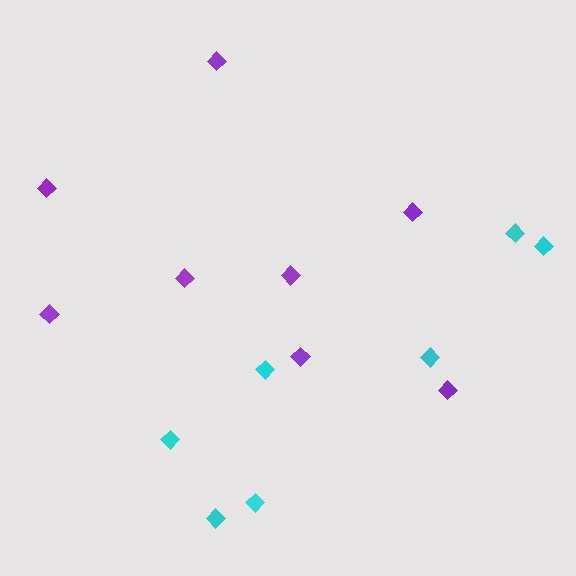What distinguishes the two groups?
There are 2 groups: one group of purple diamonds (8) and one group of cyan diamonds (7).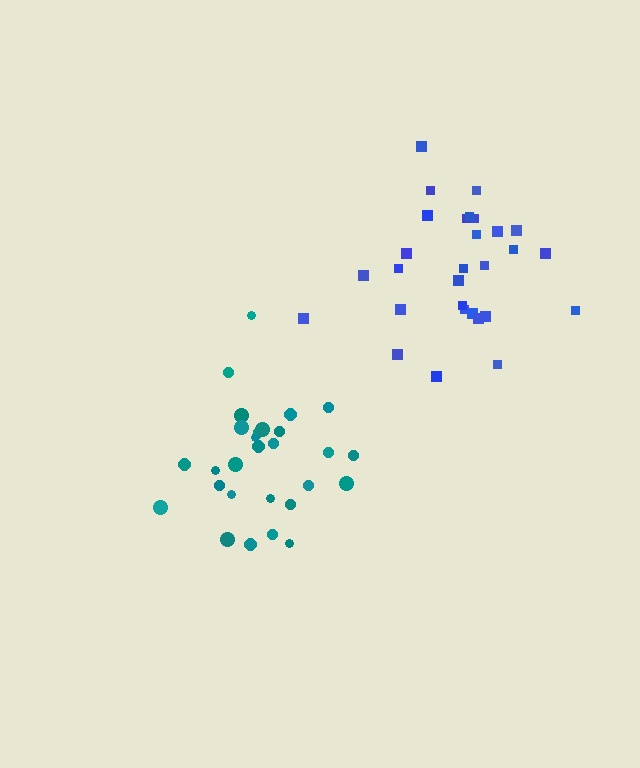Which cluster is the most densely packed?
Blue.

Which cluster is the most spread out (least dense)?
Teal.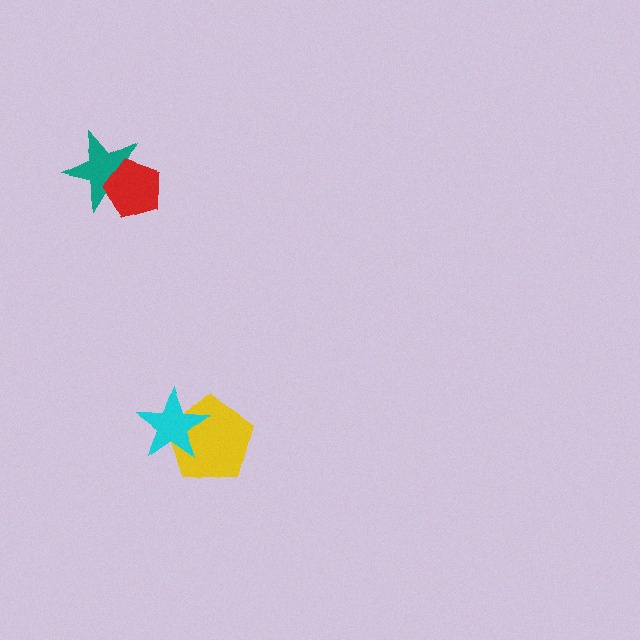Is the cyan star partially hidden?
No, no other shape covers it.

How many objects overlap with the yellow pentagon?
1 object overlaps with the yellow pentagon.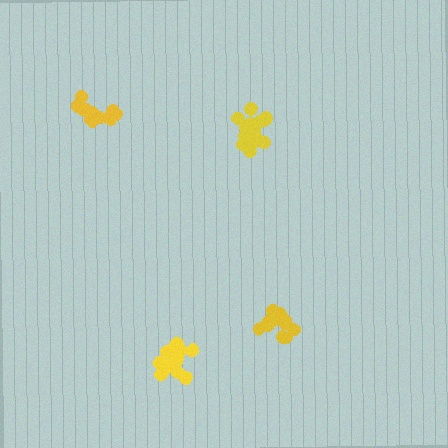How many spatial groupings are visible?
There are 4 spatial groupings.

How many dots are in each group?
Group 1: 19 dots, Group 2: 14 dots, Group 3: 17 dots, Group 4: 14 dots (64 total).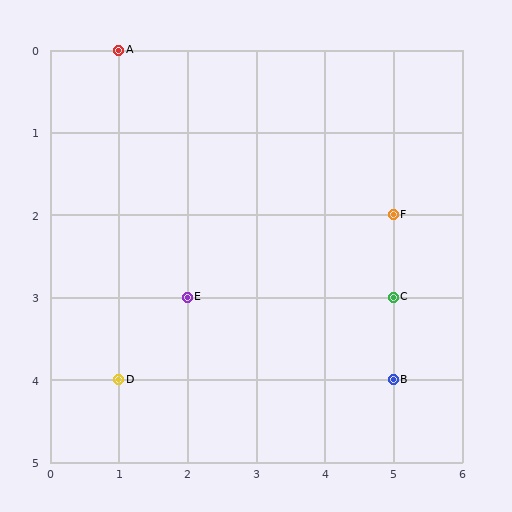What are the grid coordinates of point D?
Point D is at grid coordinates (1, 4).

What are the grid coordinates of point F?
Point F is at grid coordinates (5, 2).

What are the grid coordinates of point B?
Point B is at grid coordinates (5, 4).